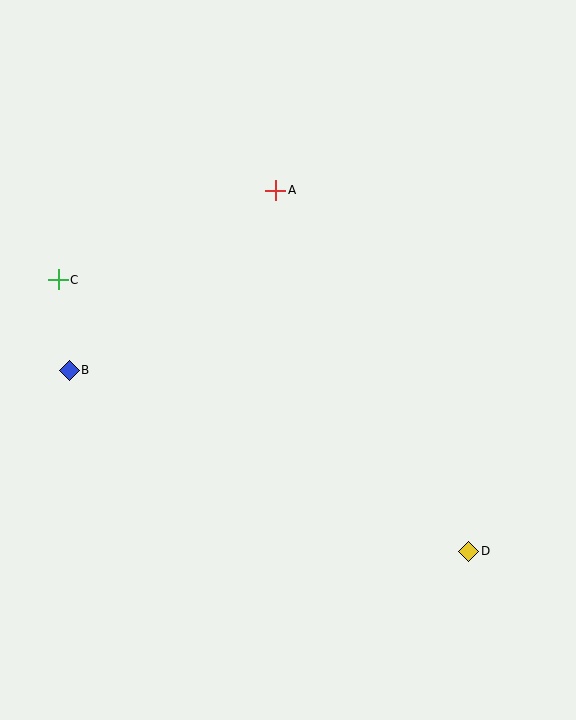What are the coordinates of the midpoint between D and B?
The midpoint between D and B is at (269, 461).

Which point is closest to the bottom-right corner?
Point D is closest to the bottom-right corner.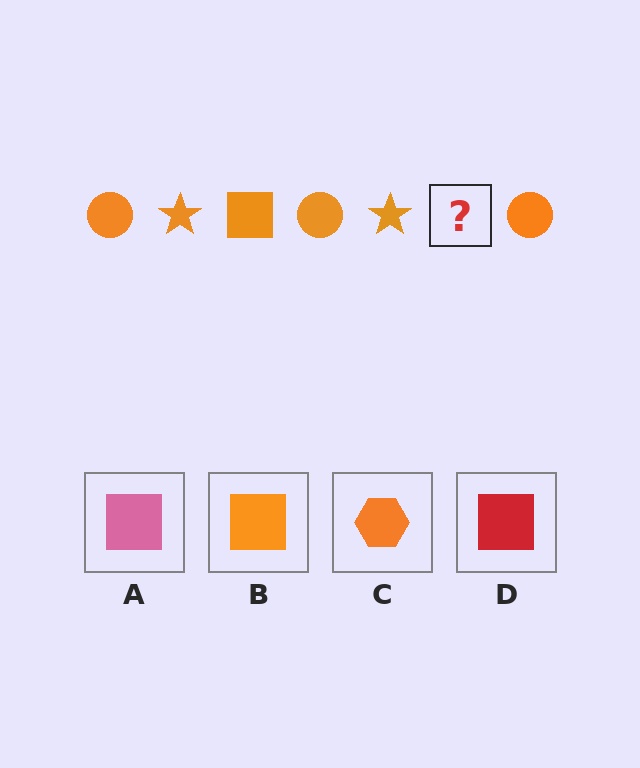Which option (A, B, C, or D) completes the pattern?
B.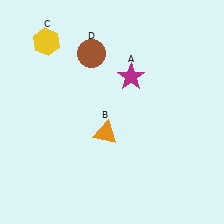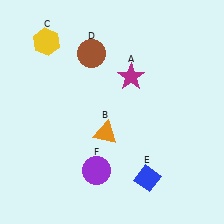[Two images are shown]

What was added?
A blue diamond (E), a purple circle (F) were added in Image 2.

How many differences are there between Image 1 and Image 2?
There are 2 differences between the two images.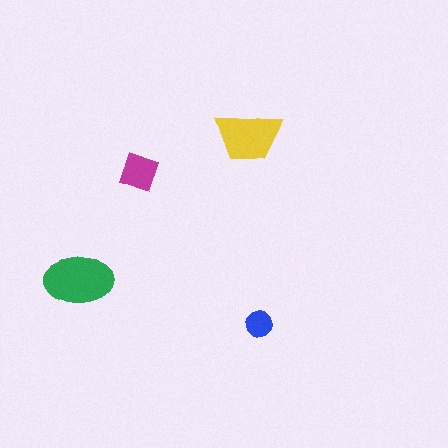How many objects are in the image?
There are 4 objects in the image.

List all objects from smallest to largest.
The blue circle, the magenta diamond, the yellow trapezoid, the green ellipse.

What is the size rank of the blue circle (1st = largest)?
4th.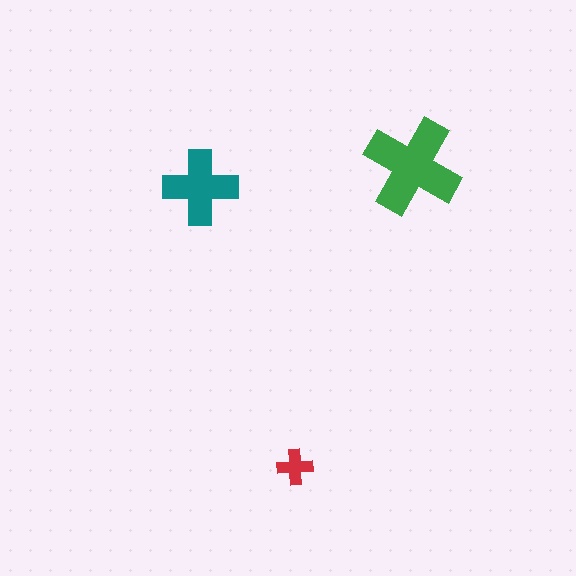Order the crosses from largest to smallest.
the green one, the teal one, the red one.